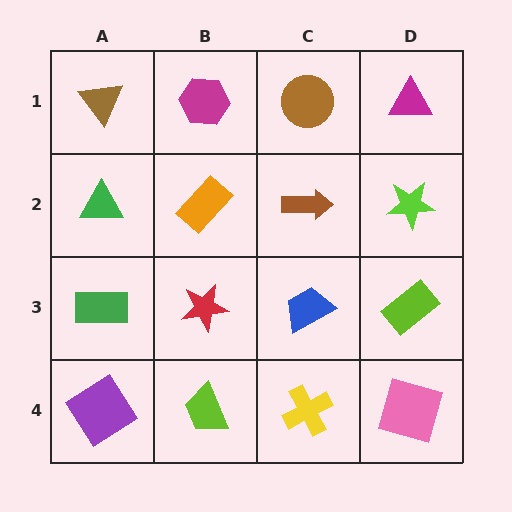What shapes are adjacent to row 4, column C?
A blue trapezoid (row 3, column C), a lime trapezoid (row 4, column B), a pink square (row 4, column D).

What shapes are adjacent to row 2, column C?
A brown circle (row 1, column C), a blue trapezoid (row 3, column C), an orange rectangle (row 2, column B), a lime star (row 2, column D).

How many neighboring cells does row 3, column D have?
3.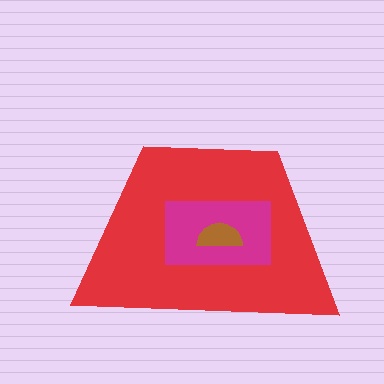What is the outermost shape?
The red trapezoid.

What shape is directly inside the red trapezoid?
The magenta rectangle.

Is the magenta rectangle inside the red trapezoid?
Yes.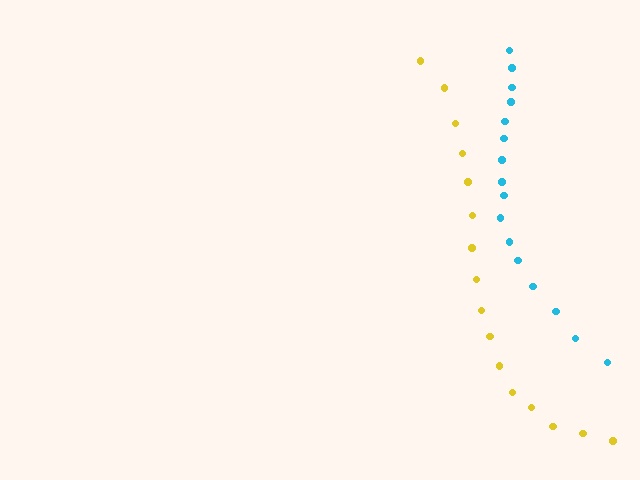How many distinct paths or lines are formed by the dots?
There are 2 distinct paths.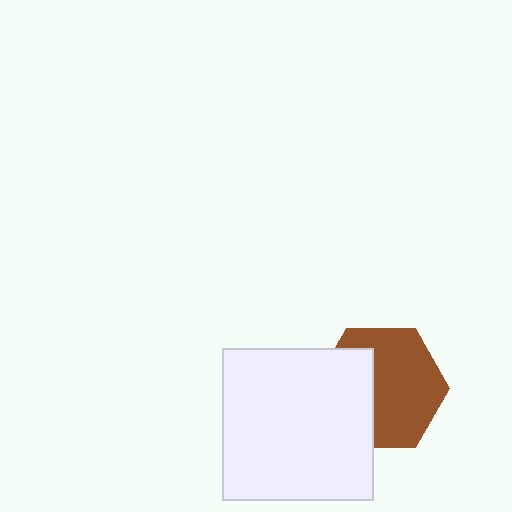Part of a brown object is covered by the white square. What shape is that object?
It is a hexagon.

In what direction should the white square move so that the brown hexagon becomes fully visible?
The white square should move left. That is the shortest direction to clear the overlap and leave the brown hexagon fully visible.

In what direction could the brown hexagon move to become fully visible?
The brown hexagon could move right. That would shift it out from behind the white square entirely.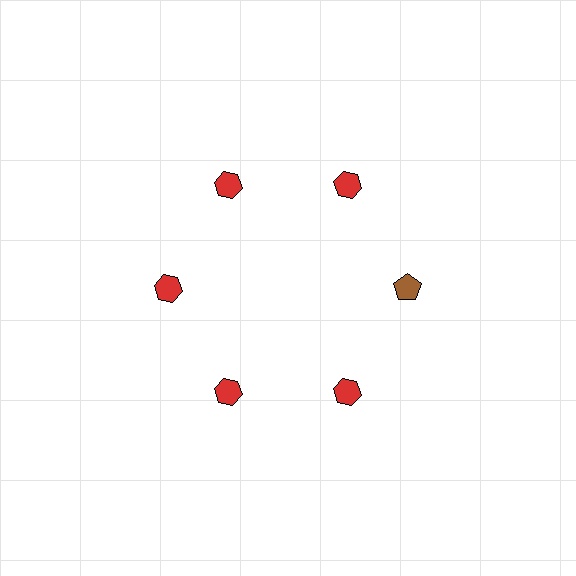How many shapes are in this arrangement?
There are 6 shapes arranged in a ring pattern.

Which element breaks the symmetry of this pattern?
The brown pentagon at roughly the 3 o'clock position breaks the symmetry. All other shapes are red hexagons.